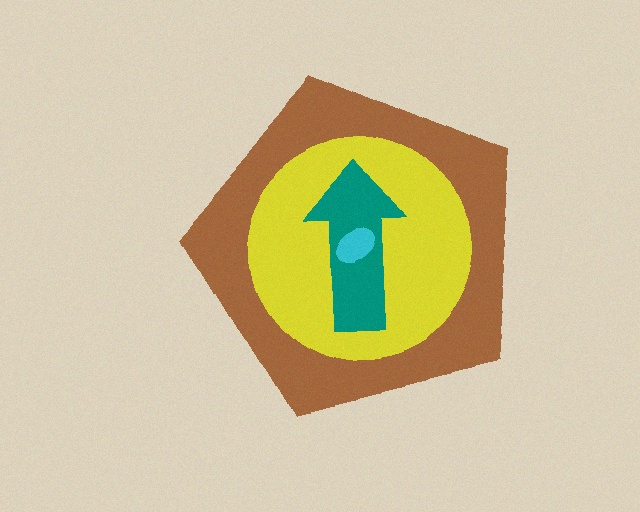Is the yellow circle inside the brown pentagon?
Yes.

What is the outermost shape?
The brown pentagon.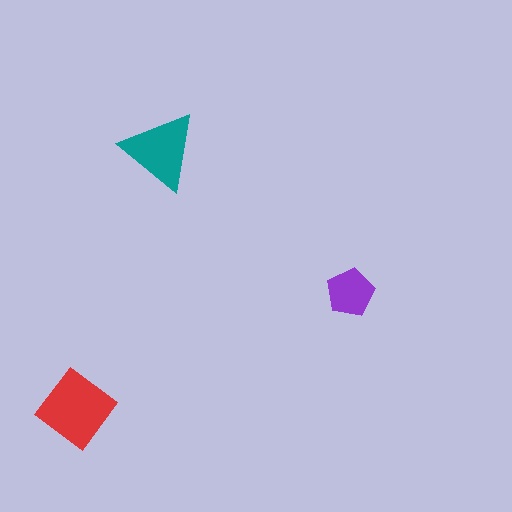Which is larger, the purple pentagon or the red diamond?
The red diamond.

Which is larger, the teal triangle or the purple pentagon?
The teal triangle.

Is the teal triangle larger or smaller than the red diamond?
Smaller.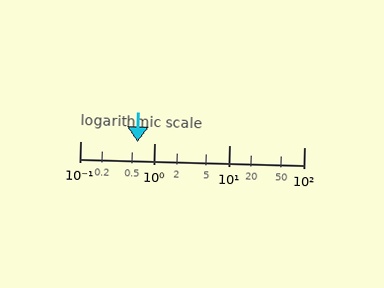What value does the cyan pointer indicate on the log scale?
The pointer indicates approximately 0.58.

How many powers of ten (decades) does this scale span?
The scale spans 3 decades, from 0.1 to 100.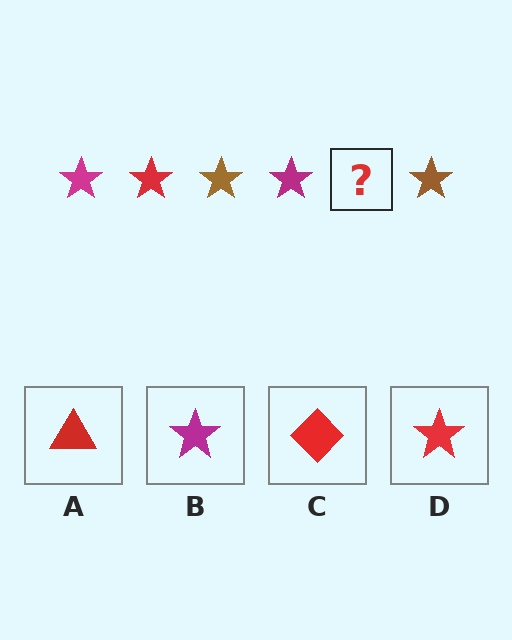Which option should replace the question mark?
Option D.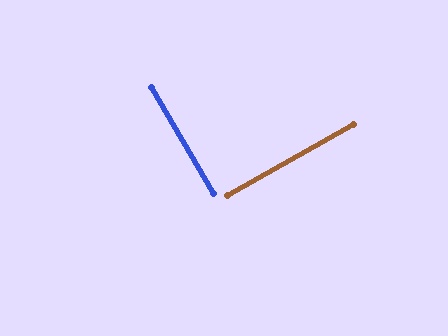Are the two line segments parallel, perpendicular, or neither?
Perpendicular — they meet at approximately 89°.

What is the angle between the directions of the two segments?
Approximately 89 degrees.